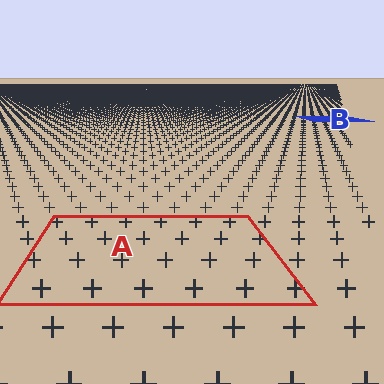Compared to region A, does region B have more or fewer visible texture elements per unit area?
Region B has more texture elements per unit area — they are packed more densely because it is farther away.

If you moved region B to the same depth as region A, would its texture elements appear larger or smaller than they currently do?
They would appear larger. At a closer depth, the same texture elements are projected at a bigger on-screen size.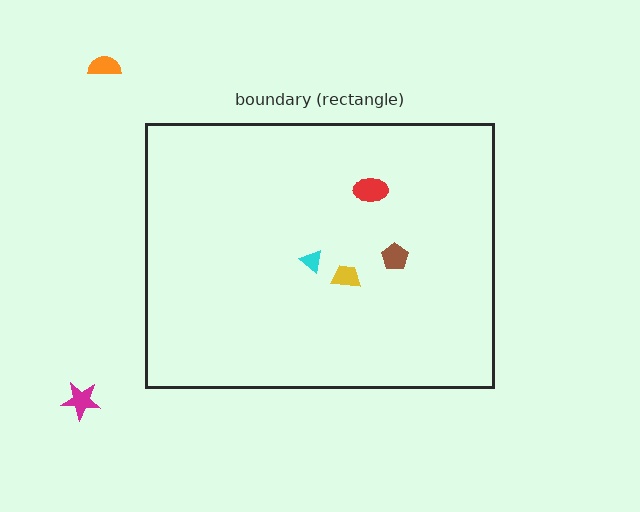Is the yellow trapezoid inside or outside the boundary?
Inside.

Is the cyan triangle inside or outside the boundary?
Inside.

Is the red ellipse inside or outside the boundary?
Inside.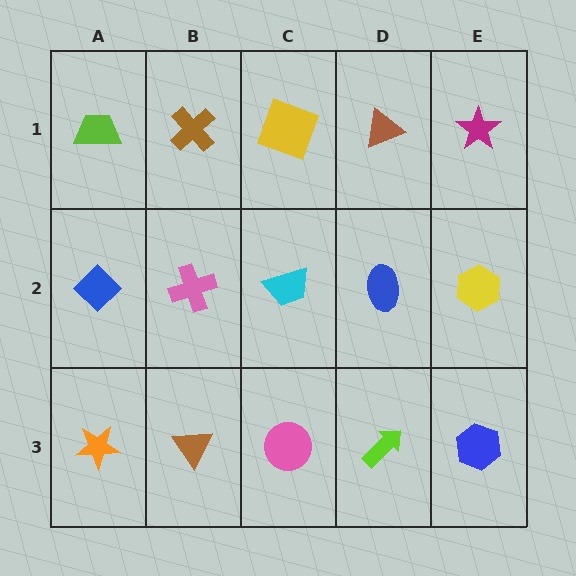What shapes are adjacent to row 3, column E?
A yellow hexagon (row 2, column E), a lime arrow (row 3, column D).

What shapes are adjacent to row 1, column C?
A cyan trapezoid (row 2, column C), a brown cross (row 1, column B), a brown triangle (row 1, column D).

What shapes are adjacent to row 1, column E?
A yellow hexagon (row 2, column E), a brown triangle (row 1, column D).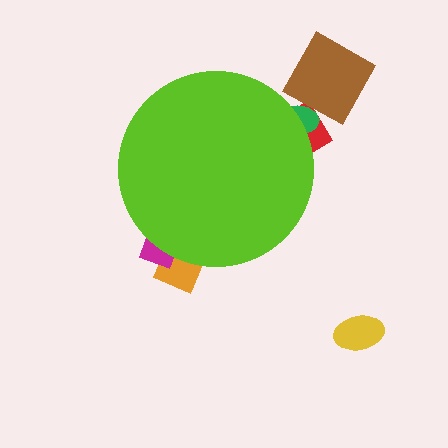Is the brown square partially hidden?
No, the brown square is fully visible.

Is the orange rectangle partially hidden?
Yes, the orange rectangle is partially hidden behind the lime circle.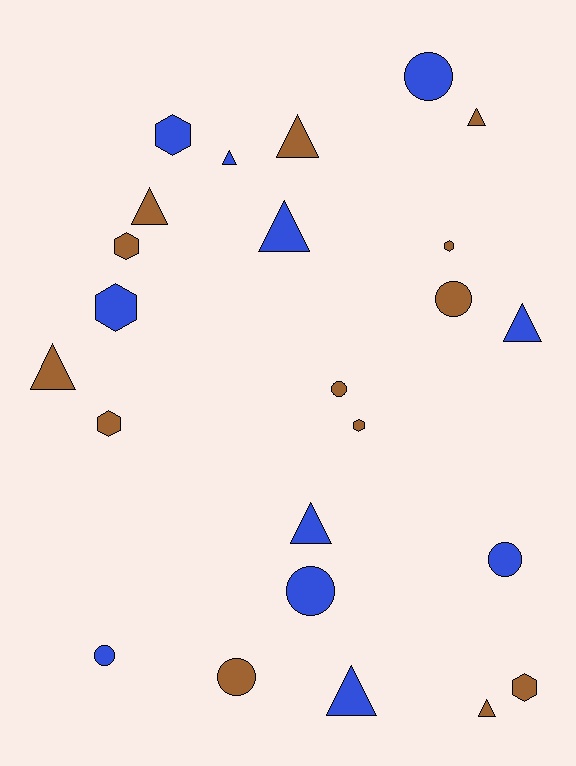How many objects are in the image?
There are 24 objects.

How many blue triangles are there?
There are 5 blue triangles.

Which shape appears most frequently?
Triangle, with 10 objects.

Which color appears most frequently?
Brown, with 13 objects.